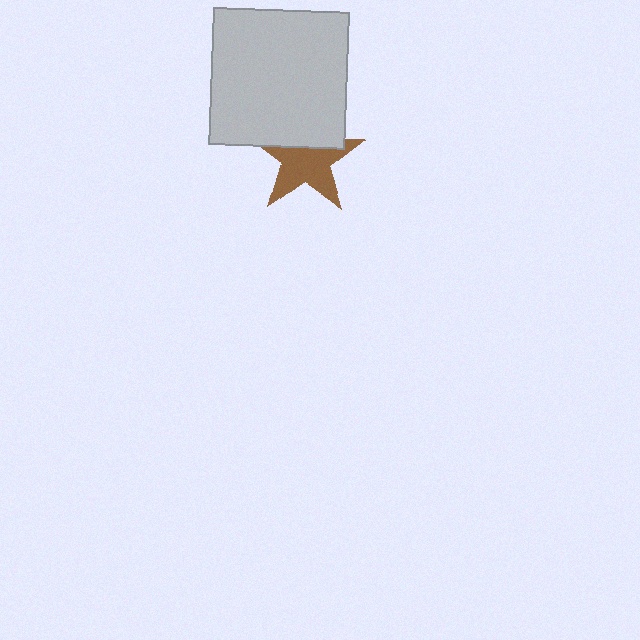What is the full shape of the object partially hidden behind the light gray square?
The partially hidden object is a brown star.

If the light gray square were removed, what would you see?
You would see the complete brown star.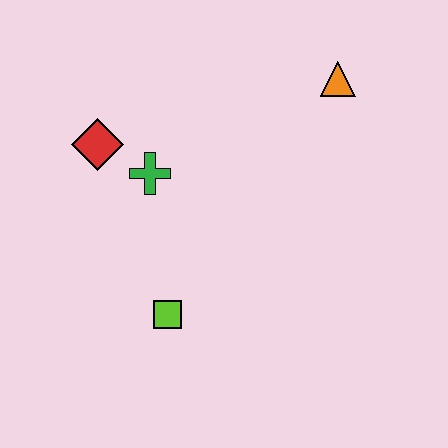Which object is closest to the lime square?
The green cross is closest to the lime square.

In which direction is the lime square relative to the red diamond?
The lime square is below the red diamond.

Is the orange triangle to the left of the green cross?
No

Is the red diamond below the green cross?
No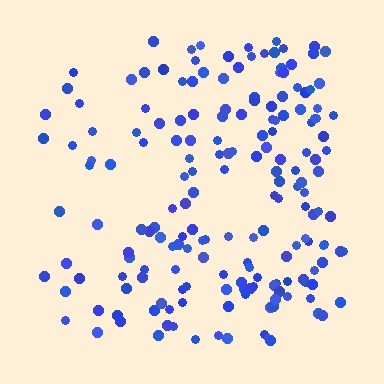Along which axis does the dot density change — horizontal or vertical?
Horizontal.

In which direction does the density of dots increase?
From left to right, with the right side densest.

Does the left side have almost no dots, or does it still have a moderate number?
Still a moderate number, just noticeably fewer than the right.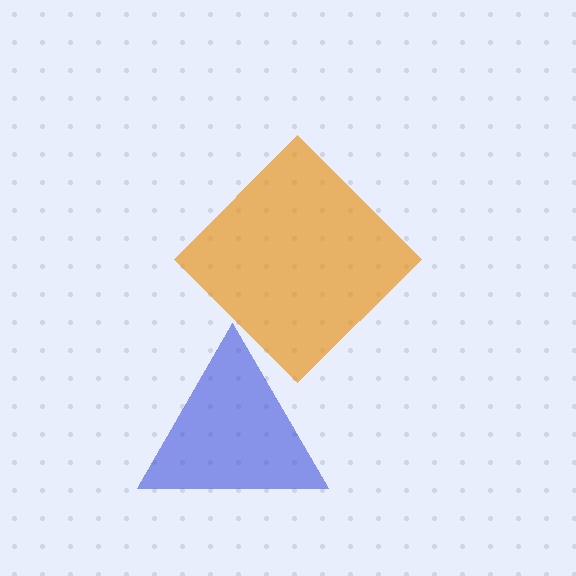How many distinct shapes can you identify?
There are 2 distinct shapes: an orange diamond, a blue triangle.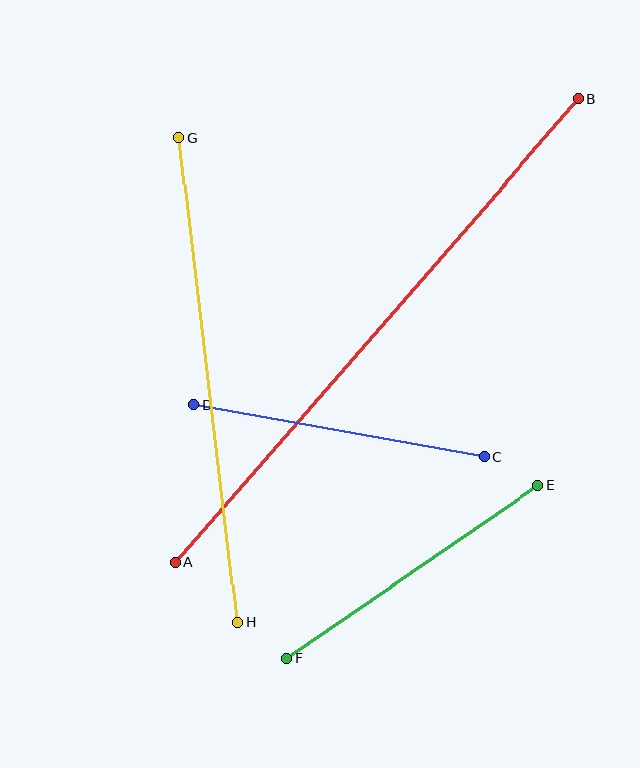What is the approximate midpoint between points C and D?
The midpoint is at approximately (339, 431) pixels.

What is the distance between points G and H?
The distance is approximately 488 pixels.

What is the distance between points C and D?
The distance is approximately 295 pixels.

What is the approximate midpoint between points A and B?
The midpoint is at approximately (377, 331) pixels.